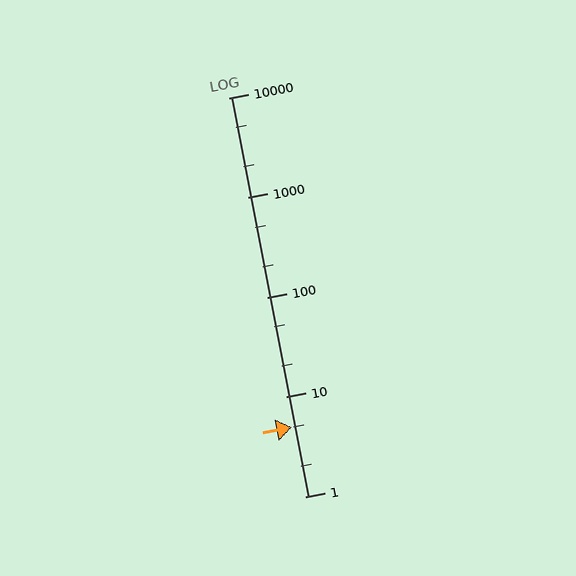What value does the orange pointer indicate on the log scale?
The pointer indicates approximately 4.9.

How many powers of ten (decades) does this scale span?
The scale spans 4 decades, from 1 to 10000.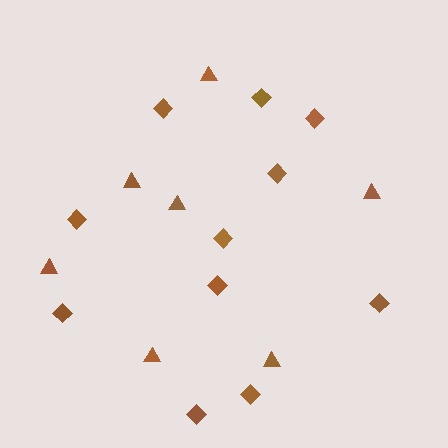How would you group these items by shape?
There are 2 groups: one group of triangles (7) and one group of diamonds (11).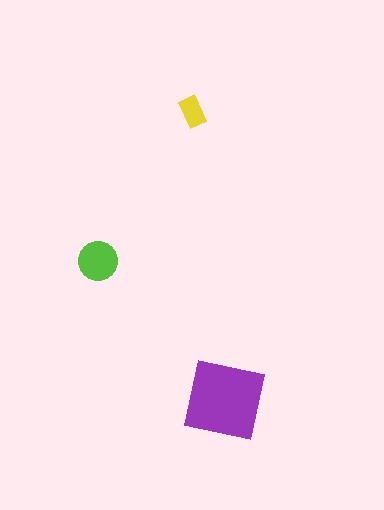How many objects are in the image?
There are 3 objects in the image.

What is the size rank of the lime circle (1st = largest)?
2nd.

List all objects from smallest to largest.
The yellow rectangle, the lime circle, the purple square.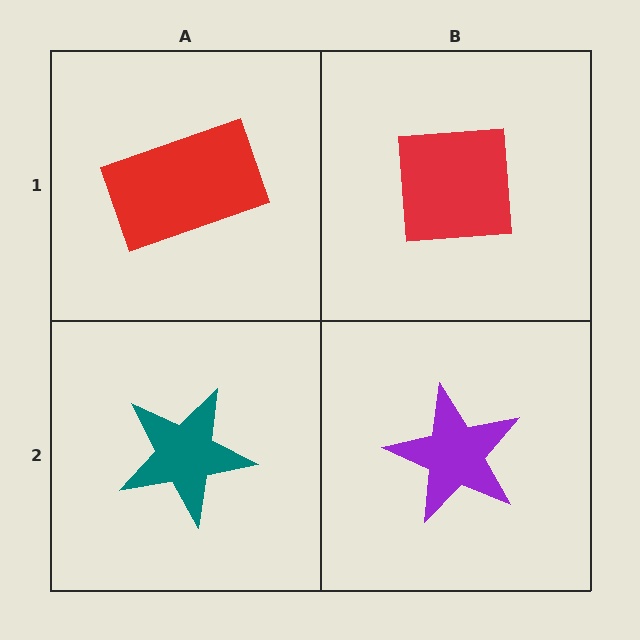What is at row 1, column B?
A red square.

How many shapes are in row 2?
2 shapes.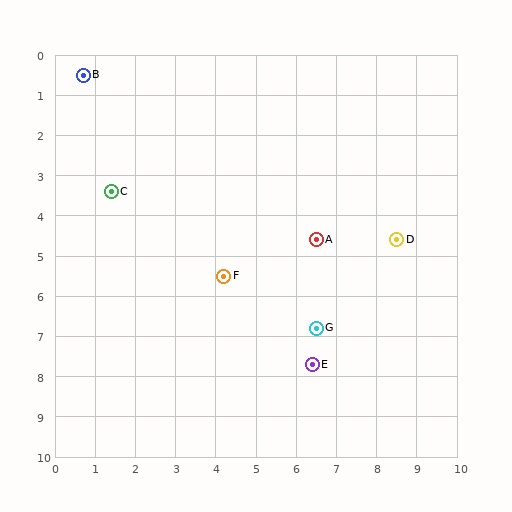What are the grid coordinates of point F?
Point F is at approximately (4.2, 5.5).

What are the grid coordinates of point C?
Point C is at approximately (1.4, 3.4).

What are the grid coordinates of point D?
Point D is at approximately (8.5, 4.6).